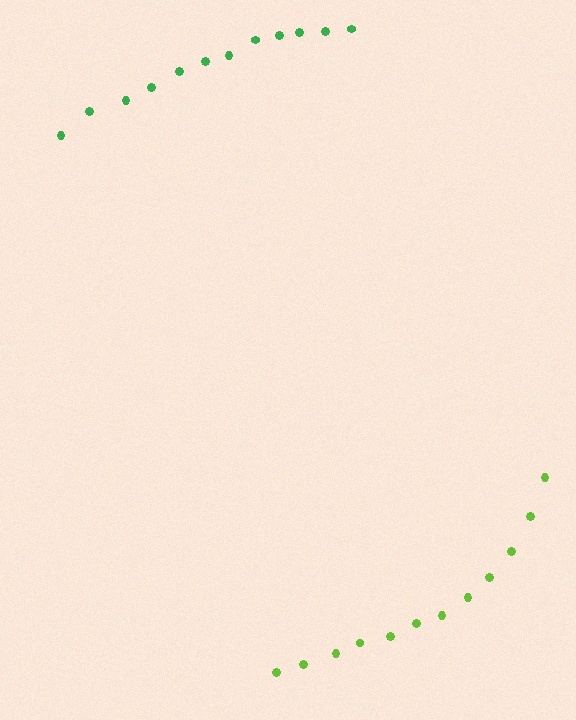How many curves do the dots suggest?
There are 2 distinct paths.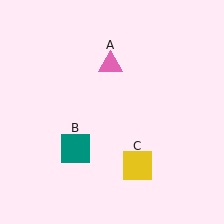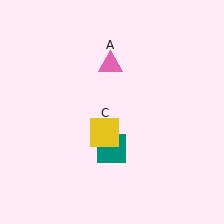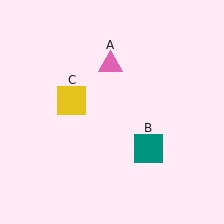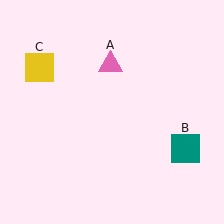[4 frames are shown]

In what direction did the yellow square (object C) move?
The yellow square (object C) moved up and to the left.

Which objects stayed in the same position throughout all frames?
Pink triangle (object A) remained stationary.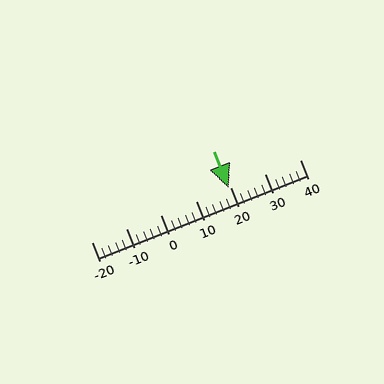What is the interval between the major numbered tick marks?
The major tick marks are spaced 10 units apart.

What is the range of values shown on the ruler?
The ruler shows values from -20 to 40.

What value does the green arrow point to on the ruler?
The green arrow points to approximately 20.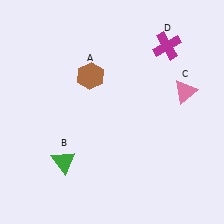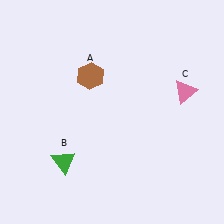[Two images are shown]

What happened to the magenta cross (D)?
The magenta cross (D) was removed in Image 2. It was in the top-right area of Image 1.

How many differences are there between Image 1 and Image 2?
There is 1 difference between the two images.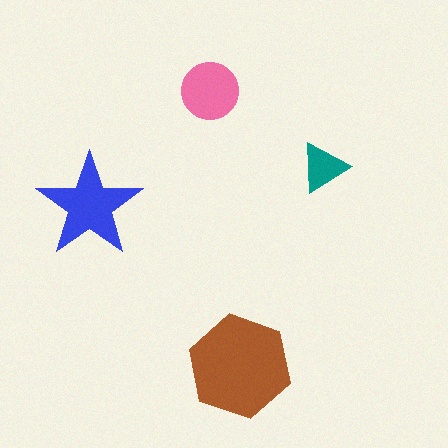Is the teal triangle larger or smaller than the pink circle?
Smaller.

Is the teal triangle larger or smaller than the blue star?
Smaller.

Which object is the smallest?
The teal triangle.